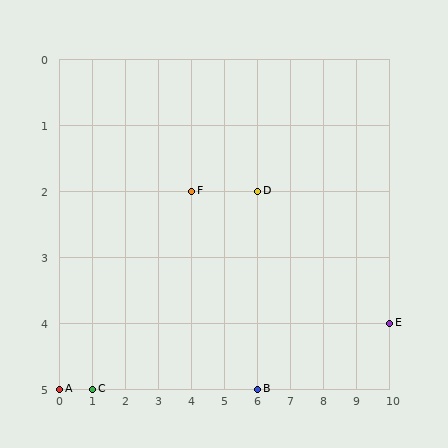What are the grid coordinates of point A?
Point A is at grid coordinates (0, 5).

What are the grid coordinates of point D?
Point D is at grid coordinates (6, 2).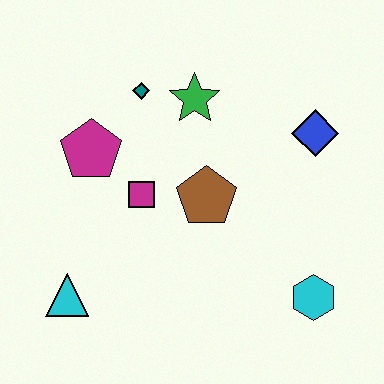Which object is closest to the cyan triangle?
The magenta square is closest to the cyan triangle.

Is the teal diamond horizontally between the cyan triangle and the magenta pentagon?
No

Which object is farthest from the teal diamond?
The cyan hexagon is farthest from the teal diamond.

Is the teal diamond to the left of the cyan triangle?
No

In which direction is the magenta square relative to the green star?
The magenta square is below the green star.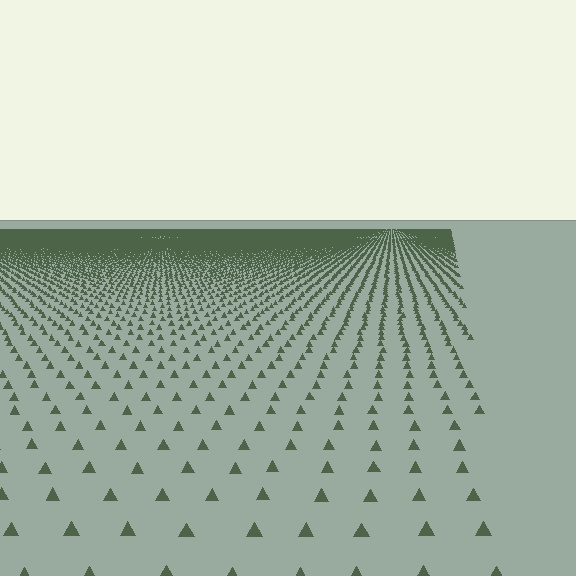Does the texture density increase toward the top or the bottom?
Density increases toward the top.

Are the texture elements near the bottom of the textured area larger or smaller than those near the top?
Larger. Near the bottom, elements are closer to the viewer and appear at a bigger on-screen size.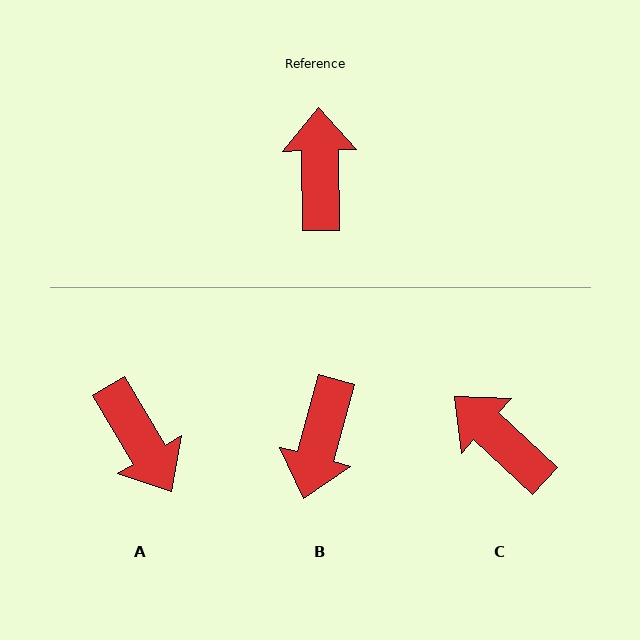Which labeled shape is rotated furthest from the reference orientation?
B, about 164 degrees away.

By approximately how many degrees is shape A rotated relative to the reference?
Approximately 150 degrees clockwise.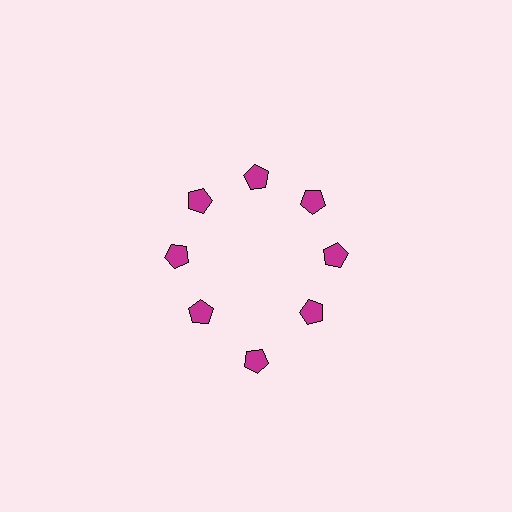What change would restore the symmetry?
The symmetry would be restored by moving it inward, back onto the ring so that all 8 pentagons sit at equal angles and equal distance from the center.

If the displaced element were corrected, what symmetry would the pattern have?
It would have 8-fold rotational symmetry — the pattern would map onto itself every 45 degrees.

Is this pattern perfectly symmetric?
No. The 8 magenta pentagons are arranged in a ring, but one element near the 6 o'clock position is pushed outward from the center, breaking the 8-fold rotational symmetry.